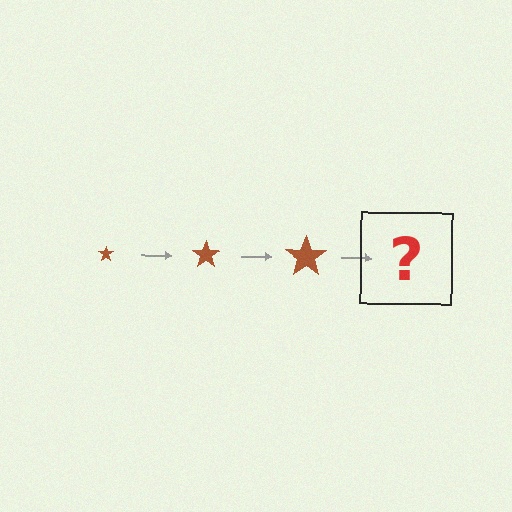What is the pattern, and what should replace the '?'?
The pattern is that the star gets progressively larger each step. The '?' should be a brown star, larger than the previous one.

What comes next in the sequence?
The next element should be a brown star, larger than the previous one.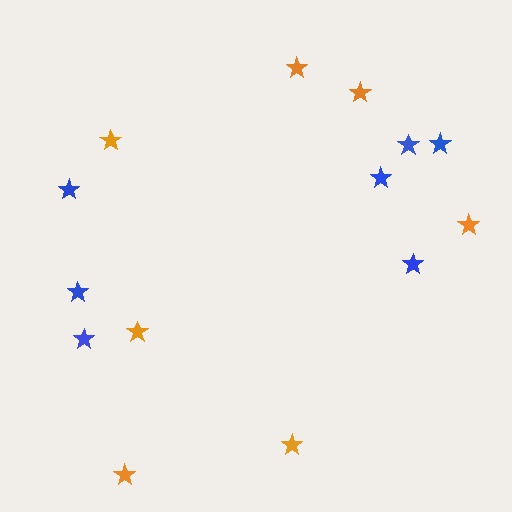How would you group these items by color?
There are 2 groups: one group of blue stars (7) and one group of orange stars (7).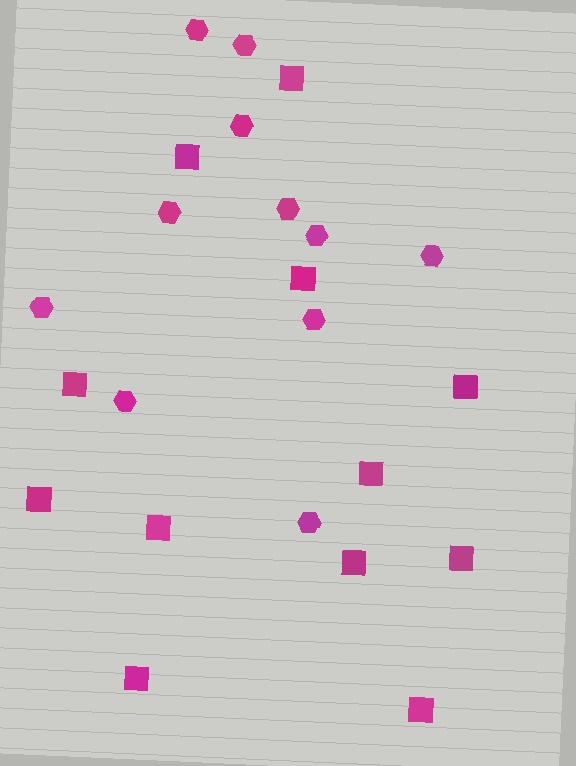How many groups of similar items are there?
There are 2 groups: one group of squares (12) and one group of hexagons (11).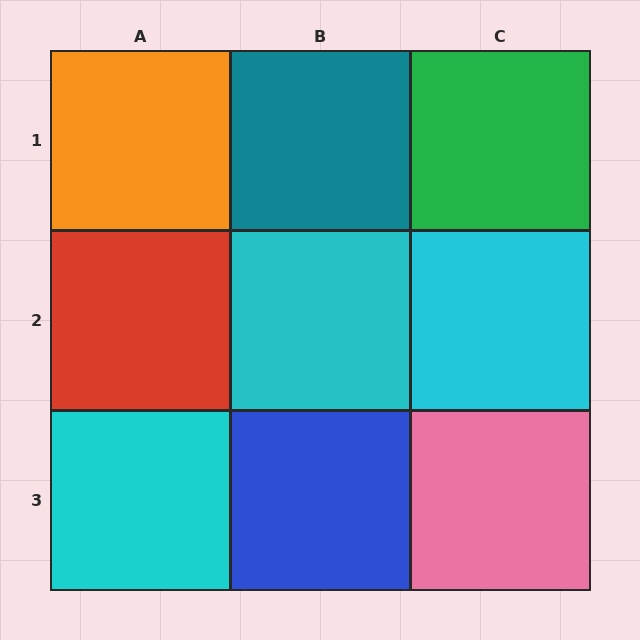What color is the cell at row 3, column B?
Blue.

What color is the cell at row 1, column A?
Orange.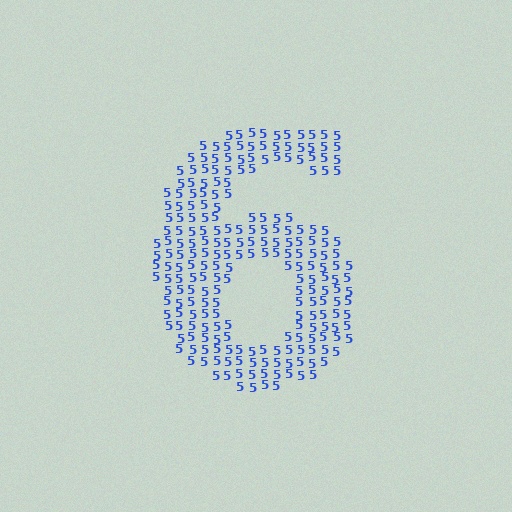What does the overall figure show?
The overall figure shows the digit 6.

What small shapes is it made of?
It is made of small digit 5's.